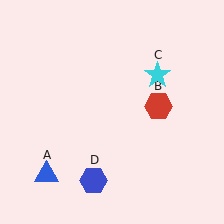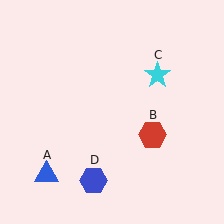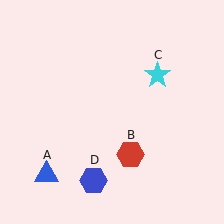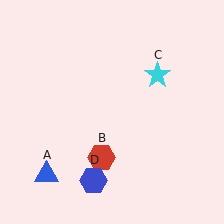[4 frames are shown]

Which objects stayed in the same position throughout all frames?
Blue triangle (object A) and cyan star (object C) and blue hexagon (object D) remained stationary.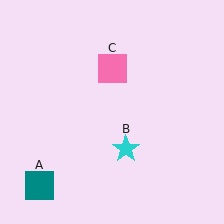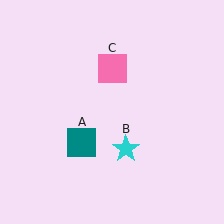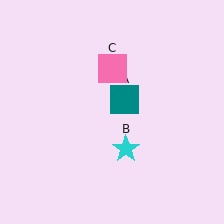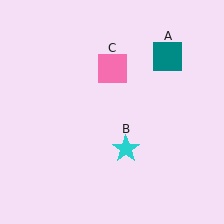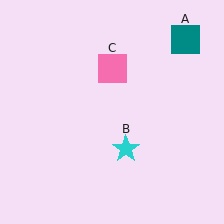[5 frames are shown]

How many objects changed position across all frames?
1 object changed position: teal square (object A).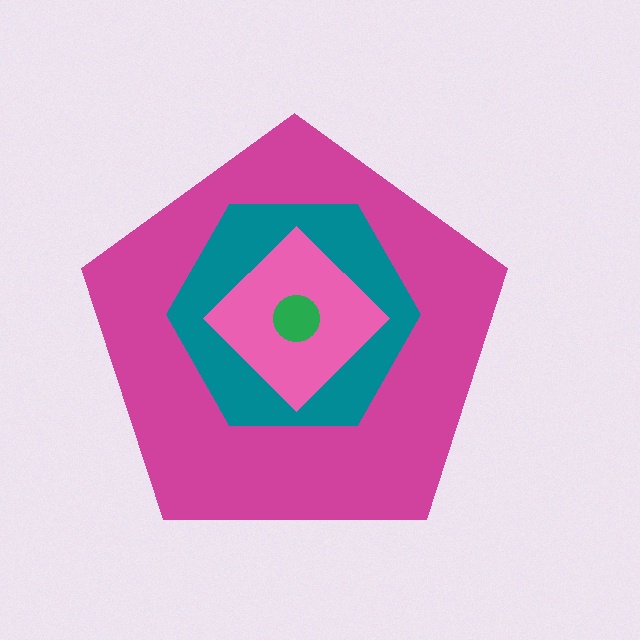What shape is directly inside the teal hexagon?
The pink diamond.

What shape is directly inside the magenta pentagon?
The teal hexagon.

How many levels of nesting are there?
4.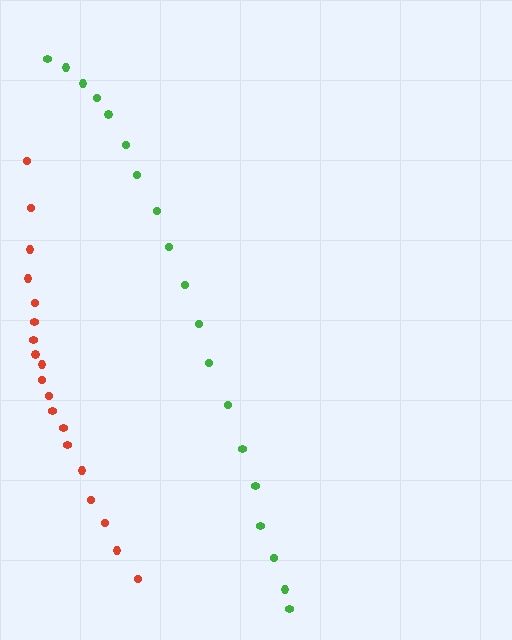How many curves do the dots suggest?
There are 2 distinct paths.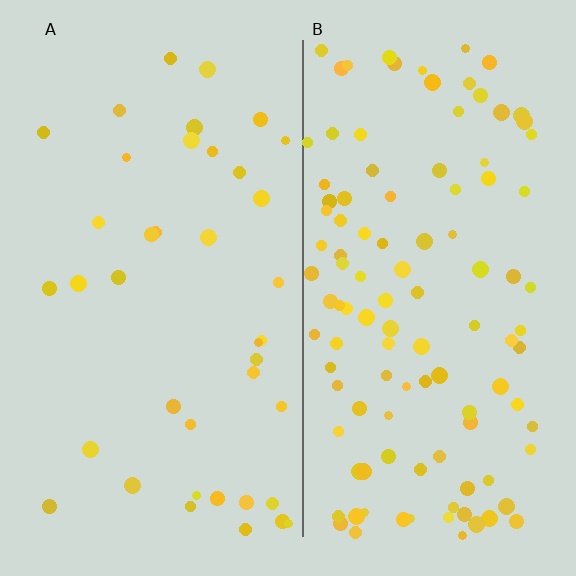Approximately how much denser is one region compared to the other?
Approximately 2.8× — region B over region A.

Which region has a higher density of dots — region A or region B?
B (the right).